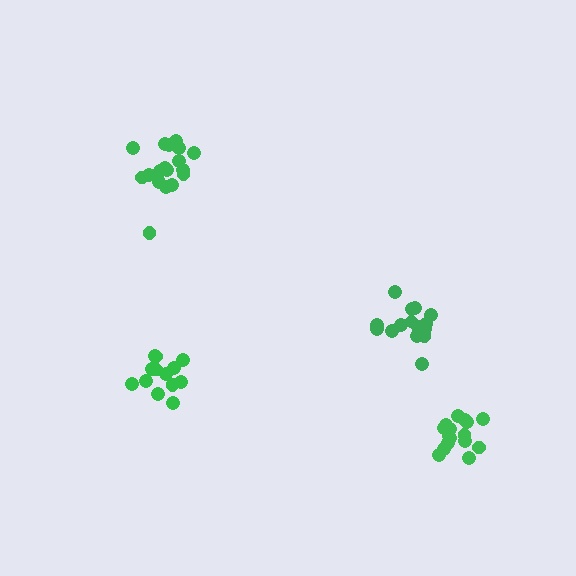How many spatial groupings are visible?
There are 4 spatial groupings.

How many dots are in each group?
Group 1: 15 dots, Group 2: 18 dots, Group 3: 16 dots, Group 4: 13 dots (62 total).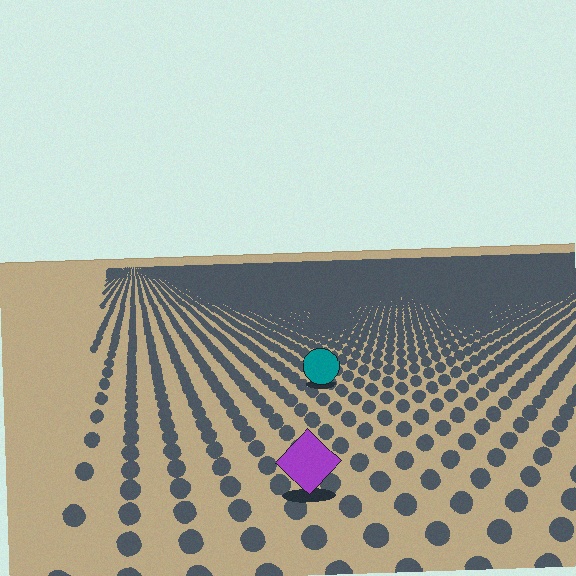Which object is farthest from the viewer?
The teal circle is farthest from the viewer. It appears smaller and the ground texture around it is denser.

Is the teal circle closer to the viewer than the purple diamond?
No. The purple diamond is closer — you can tell from the texture gradient: the ground texture is coarser near it.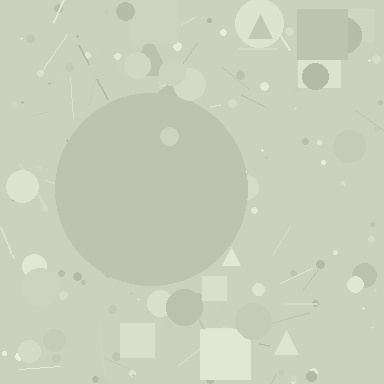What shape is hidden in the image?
A circle is hidden in the image.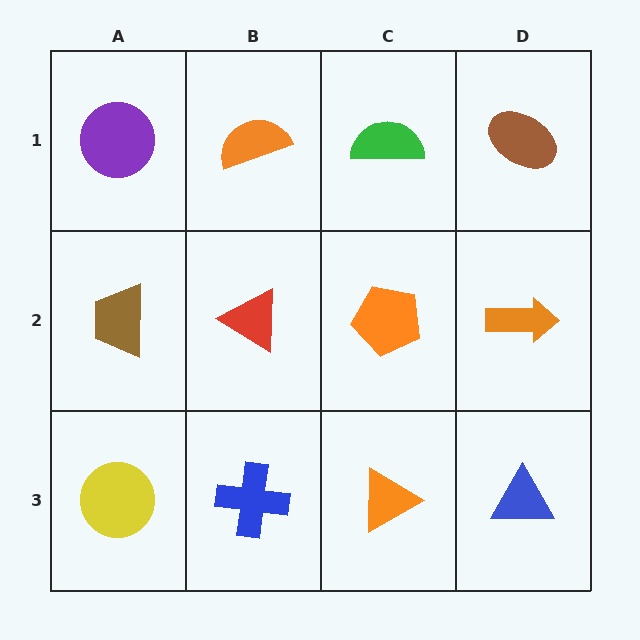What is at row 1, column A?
A purple circle.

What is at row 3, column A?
A yellow circle.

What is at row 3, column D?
A blue triangle.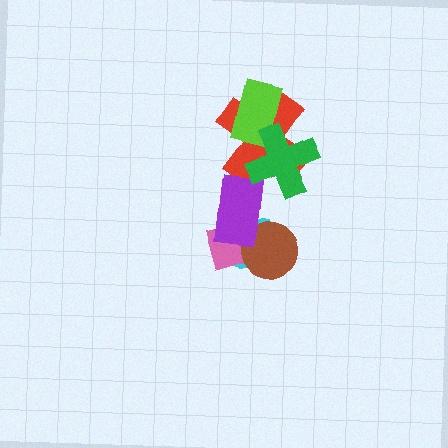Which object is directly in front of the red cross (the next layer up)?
The lime rectangle is directly in front of the red cross.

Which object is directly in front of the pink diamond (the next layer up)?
The brown circle is directly in front of the pink diamond.